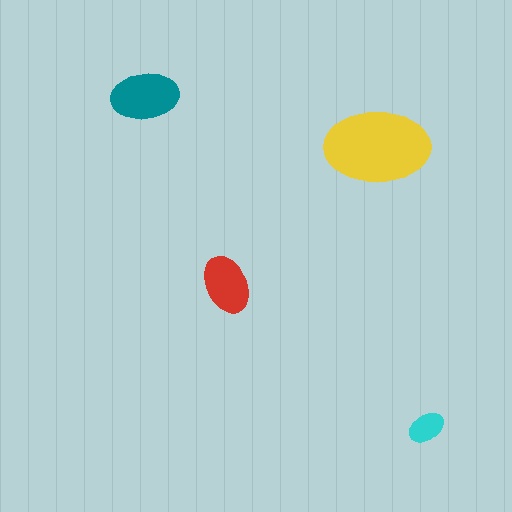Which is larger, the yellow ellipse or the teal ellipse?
The yellow one.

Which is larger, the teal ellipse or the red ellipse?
The teal one.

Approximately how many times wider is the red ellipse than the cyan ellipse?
About 1.5 times wider.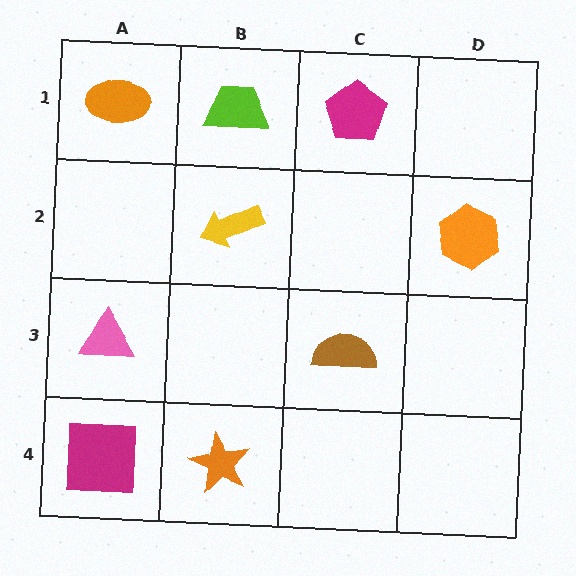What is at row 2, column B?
A yellow arrow.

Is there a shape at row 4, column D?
No, that cell is empty.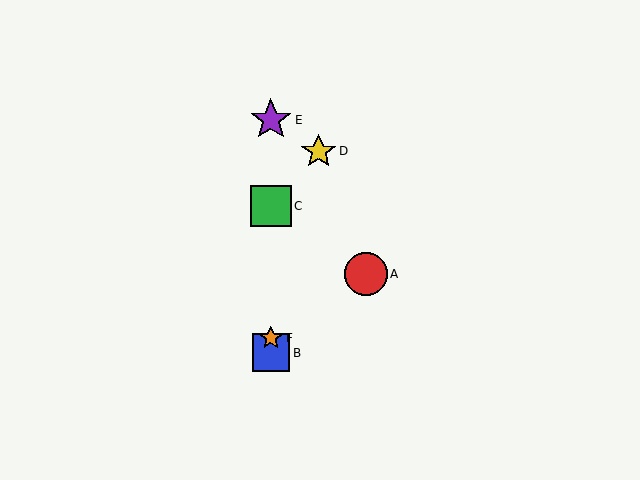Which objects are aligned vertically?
Objects B, C, E, F are aligned vertically.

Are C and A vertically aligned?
No, C is at x≈271 and A is at x≈366.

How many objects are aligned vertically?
4 objects (B, C, E, F) are aligned vertically.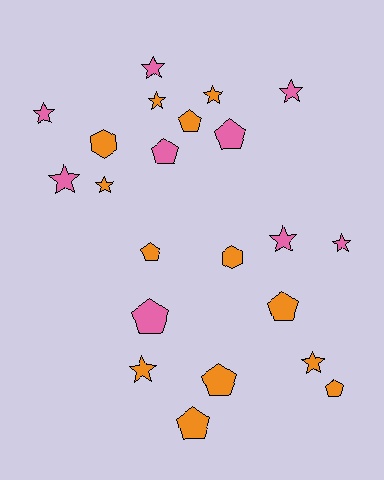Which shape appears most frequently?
Star, with 11 objects.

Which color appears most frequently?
Orange, with 13 objects.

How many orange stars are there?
There are 5 orange stars.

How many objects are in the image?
There are 22 objects.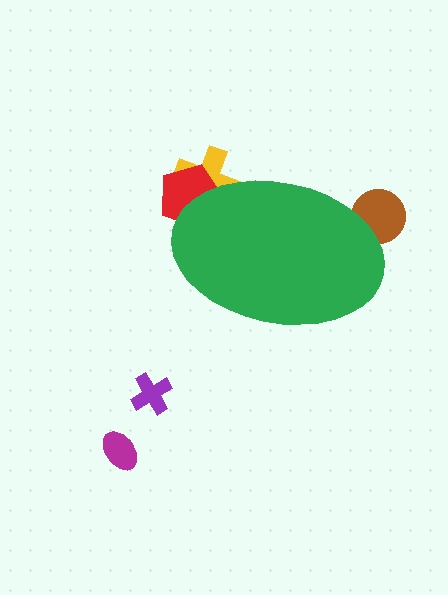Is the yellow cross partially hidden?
Yes, the yellow cross is partially hidden behind the green ellipse.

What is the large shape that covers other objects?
A green ellipse.